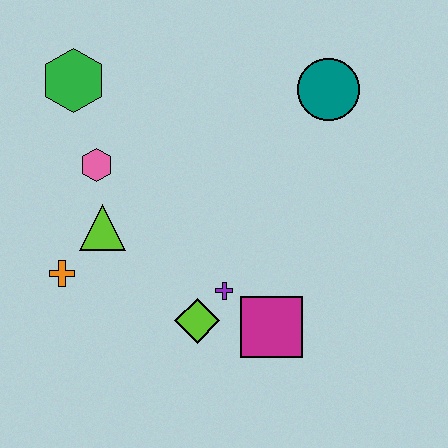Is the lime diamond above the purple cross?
No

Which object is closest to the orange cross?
The lime triangle is closest to the orange cross.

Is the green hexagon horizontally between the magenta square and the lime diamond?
No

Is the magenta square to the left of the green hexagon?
No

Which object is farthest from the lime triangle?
The teal circle is farthest from the lime triangle.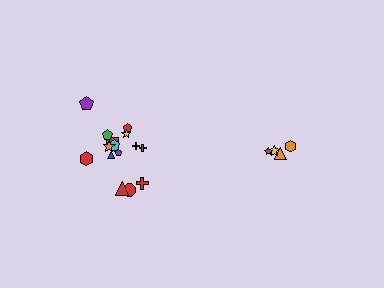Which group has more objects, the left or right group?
The left group.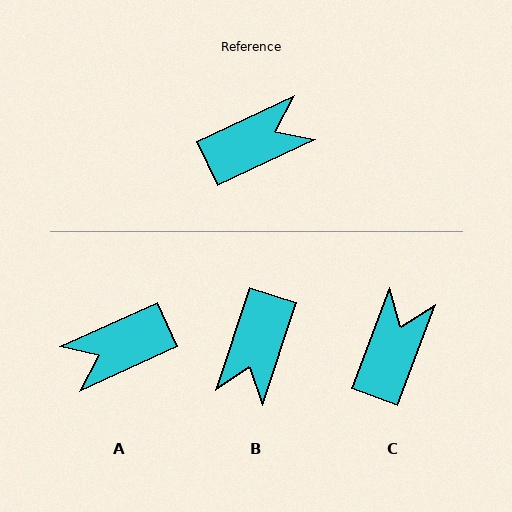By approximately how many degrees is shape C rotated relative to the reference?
Approximately 44 degrees counter-clockwise.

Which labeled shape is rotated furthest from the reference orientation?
A, about 179 degrees away.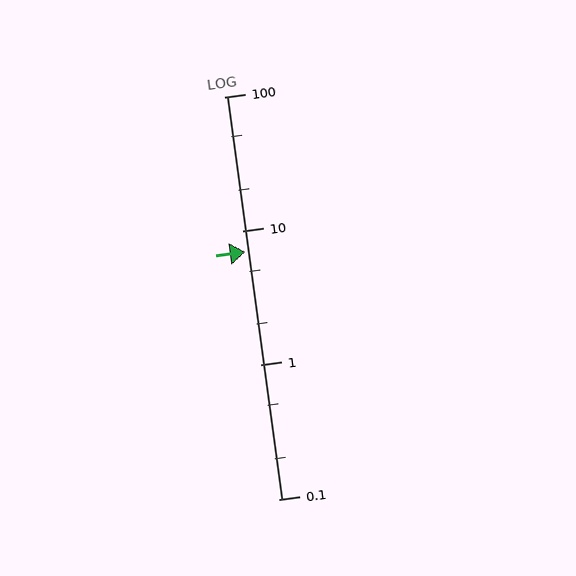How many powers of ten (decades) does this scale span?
The scale spans 3 decades, from 0.1 to 100.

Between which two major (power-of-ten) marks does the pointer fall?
The pointer is between 1 and 10.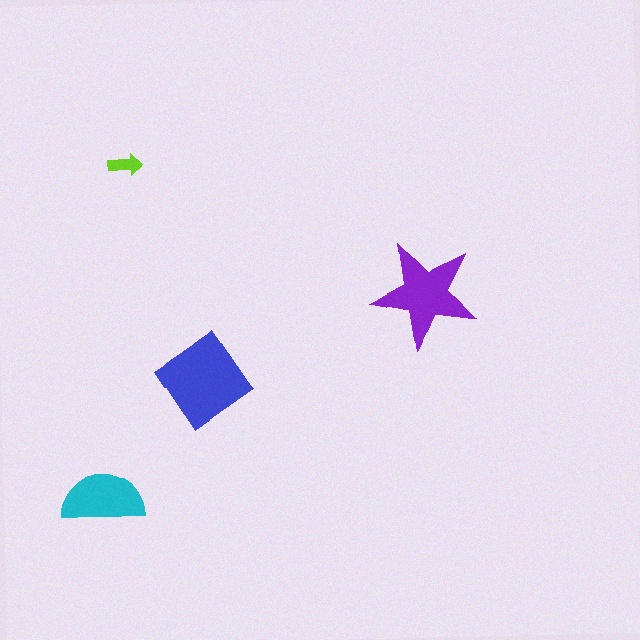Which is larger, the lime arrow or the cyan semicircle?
The cyan semicircle.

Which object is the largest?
The blue diamond.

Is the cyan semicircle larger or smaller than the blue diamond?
Smaller.